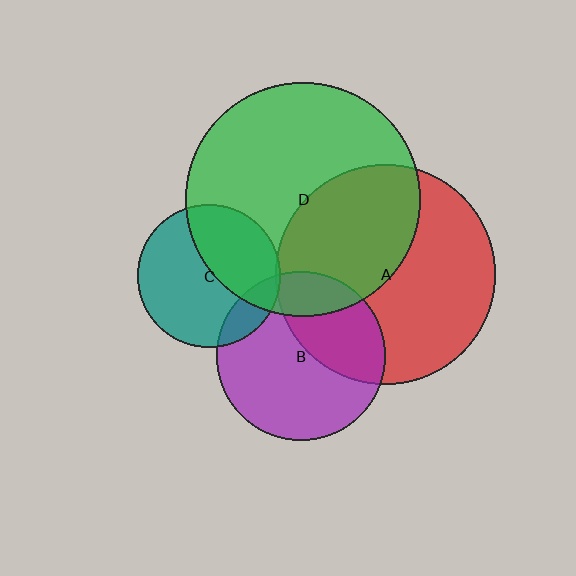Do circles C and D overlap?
Yes.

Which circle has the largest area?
Circle D (green).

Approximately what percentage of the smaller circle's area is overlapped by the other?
Approximately 40%.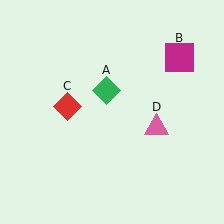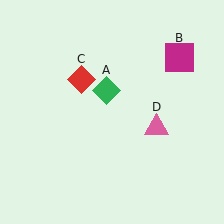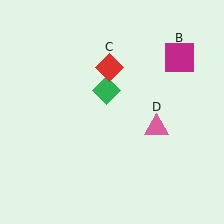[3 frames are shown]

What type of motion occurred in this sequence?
The red diamond (object C) rotated clockwise around the center of the scene.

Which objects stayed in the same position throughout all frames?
Green diamond (object A) and magenta square (object B) and pink triangle (object D) remained stationary.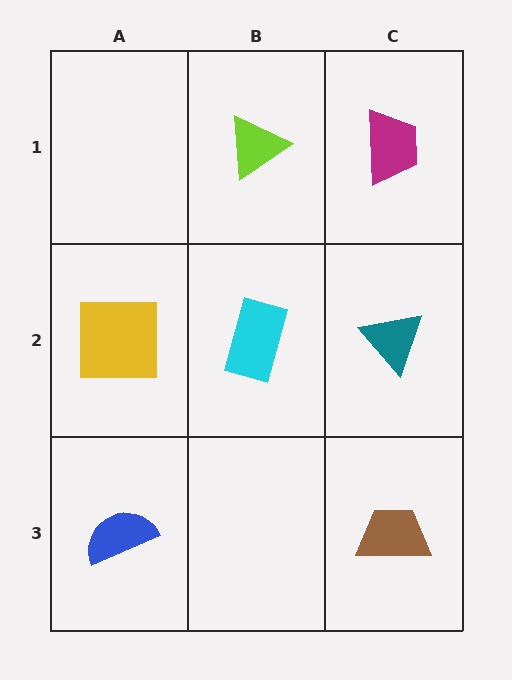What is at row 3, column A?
A blue semicircle.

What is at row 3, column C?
A brown trapezoid.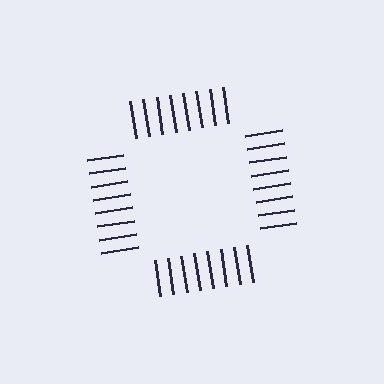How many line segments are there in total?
32 — 8 along each of the 4 edges.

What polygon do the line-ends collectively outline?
An illusory square — the line segments terminate on its edges but no continuous stroke is drawn.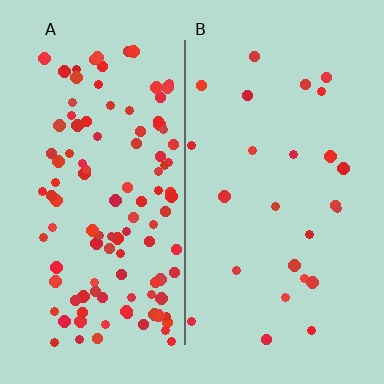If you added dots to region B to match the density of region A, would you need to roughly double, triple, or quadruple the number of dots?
Approximately quadruple.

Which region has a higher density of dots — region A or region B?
A (the left).